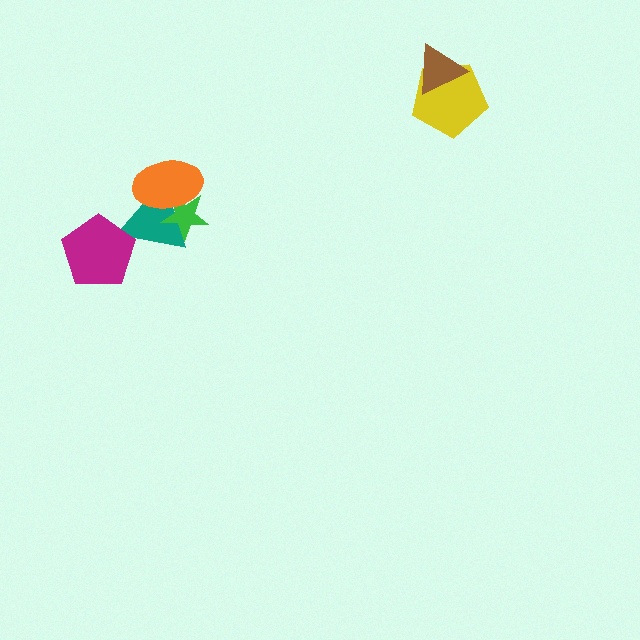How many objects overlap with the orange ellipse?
2 objects overlap with the orange ellipse.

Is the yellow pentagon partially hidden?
Yes, it is partially covered by another shape.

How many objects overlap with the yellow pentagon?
1 object overlaps with the yellow pentagon.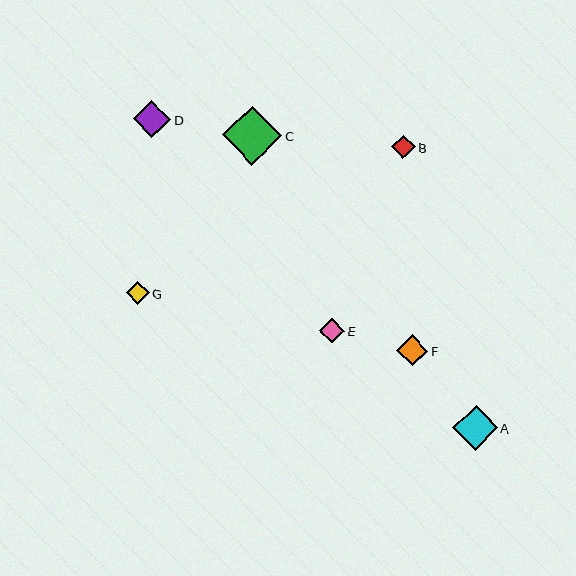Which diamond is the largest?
Diamond C is the largest with a size of approximately 59 pixels.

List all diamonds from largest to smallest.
From largest to smallest: C, A, D, F, E, B, G.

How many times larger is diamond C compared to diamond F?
Diamond C is approximately 1.9 times the size of diamond F.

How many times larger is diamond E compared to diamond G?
Diamond E is approximately 1.1 times the size of diamond G.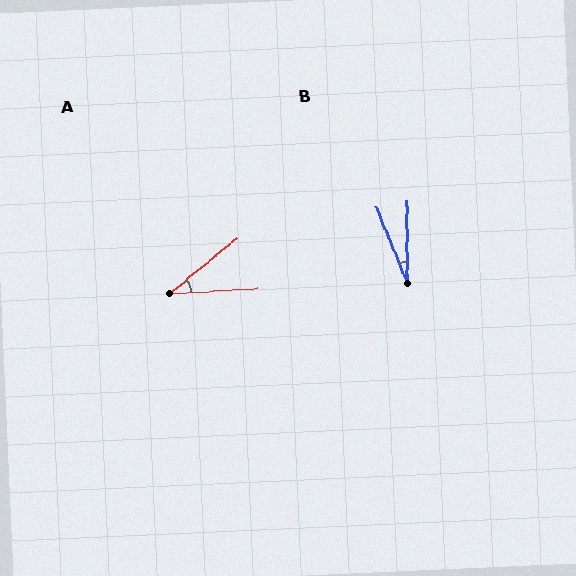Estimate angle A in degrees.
Approximately 36 degrees.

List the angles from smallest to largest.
B (22°), A (36°).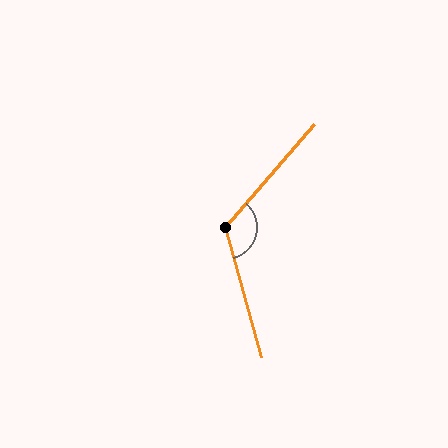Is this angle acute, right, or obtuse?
It is obtuse.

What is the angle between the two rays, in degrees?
Approximately 123 degrees.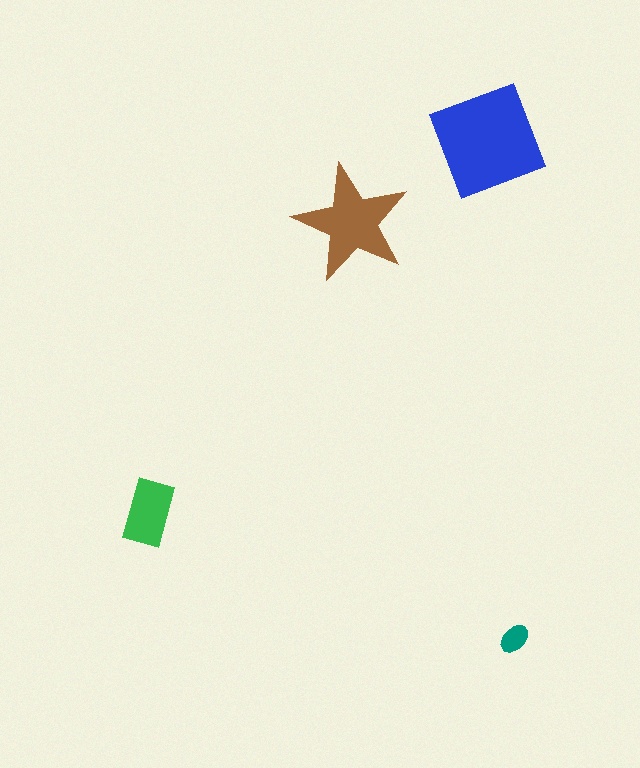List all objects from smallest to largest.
The teal ellipse, the green rectangle, the brown star, the blue diamond.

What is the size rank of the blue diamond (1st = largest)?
1st.